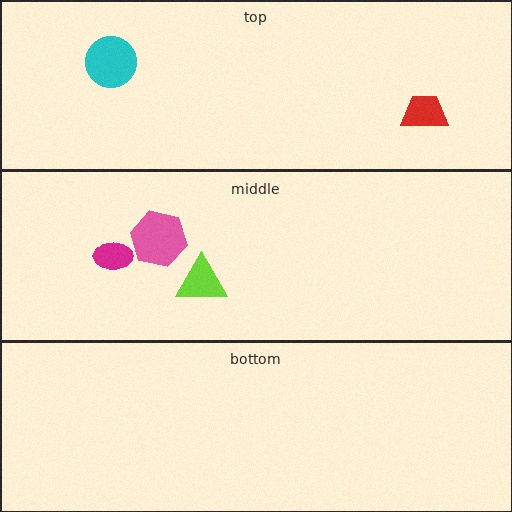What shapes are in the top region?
The red trapezoid, the cyan circle.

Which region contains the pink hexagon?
The middle region.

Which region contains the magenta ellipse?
The middle region.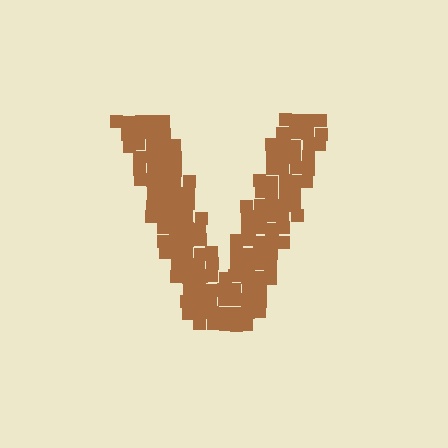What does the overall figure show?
The overall figure shows the letter V.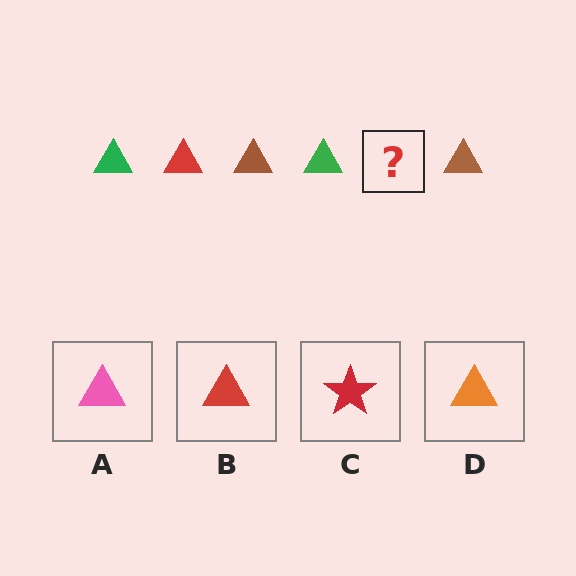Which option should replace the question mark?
Option B.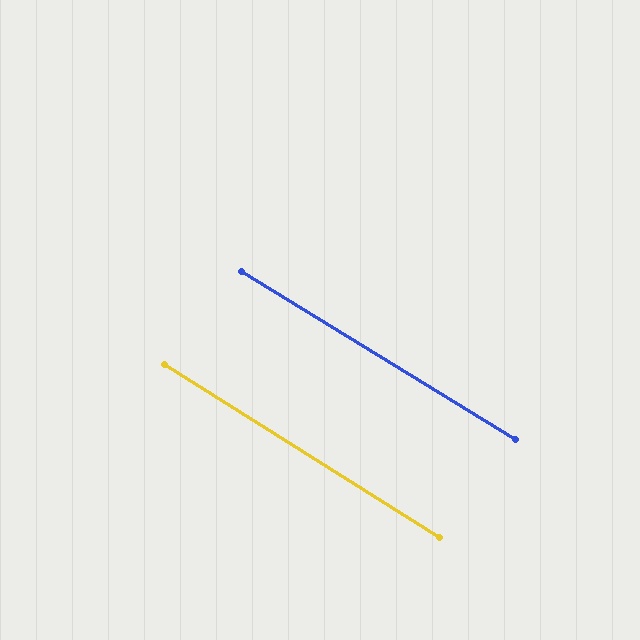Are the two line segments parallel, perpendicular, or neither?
Parallel — their directions differ by only 0.6°.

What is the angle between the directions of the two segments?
Approximately 1 degree.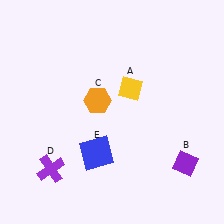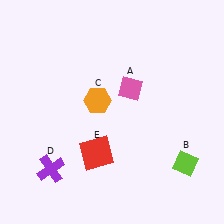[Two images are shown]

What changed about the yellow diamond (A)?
In Image 1, A is yellow. In Image 2, it changed to pink.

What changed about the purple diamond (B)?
In Image 1, B is purple. In Image 2, it changed to lime.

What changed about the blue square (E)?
In Image 1, E is blue. In Image 2, it changed to red.